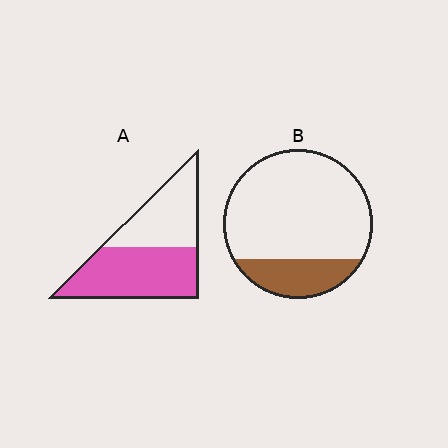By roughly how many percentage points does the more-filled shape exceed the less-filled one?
By roughly 35 percentage points (A over B).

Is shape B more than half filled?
No.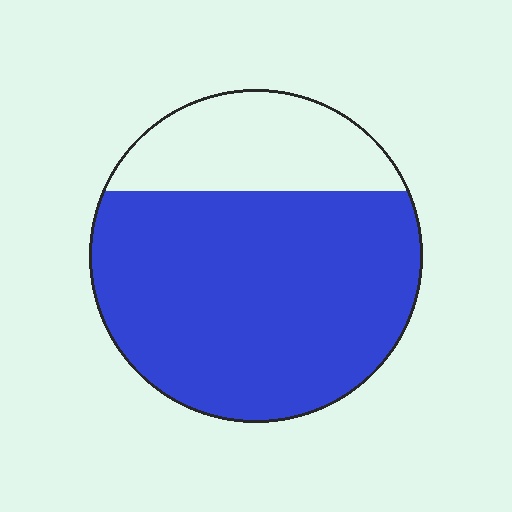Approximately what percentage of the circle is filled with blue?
Approximately 75%.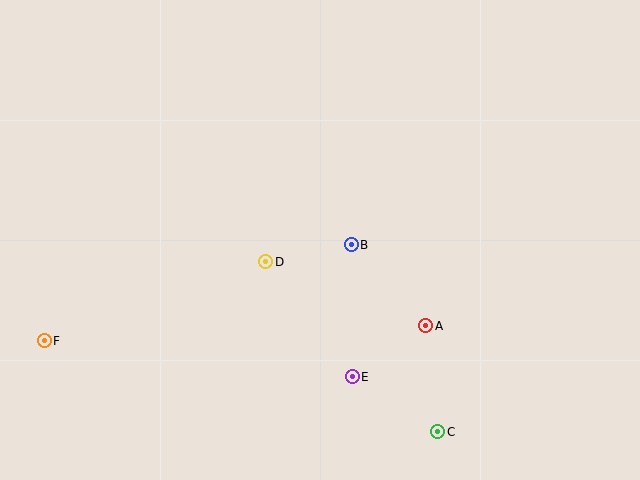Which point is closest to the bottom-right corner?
Point C is closest to the bottom-right corner.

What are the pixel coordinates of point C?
Point C is at (438, 432).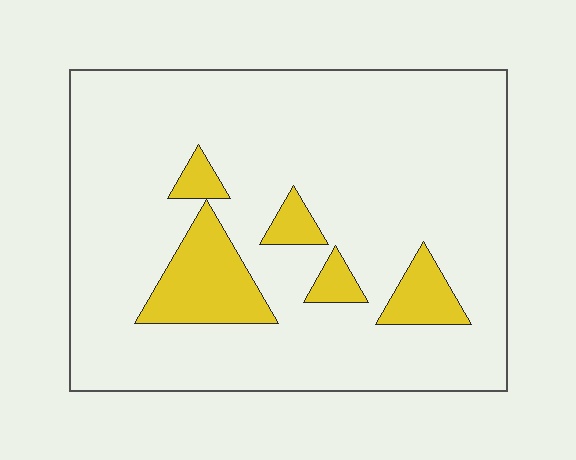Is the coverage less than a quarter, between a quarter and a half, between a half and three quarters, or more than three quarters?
Less than a quarter.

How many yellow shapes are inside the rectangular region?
5.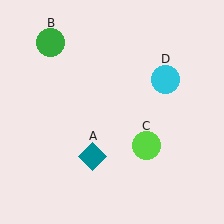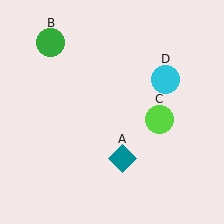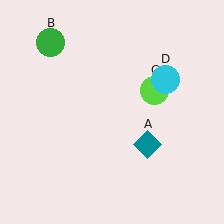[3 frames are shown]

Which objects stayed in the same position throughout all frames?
Green circle (object B) and cyan circle (object D) remained stationary.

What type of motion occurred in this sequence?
The teal diamond (object A), lime circle (object C) rotated counterclockwise around the center of the scene.